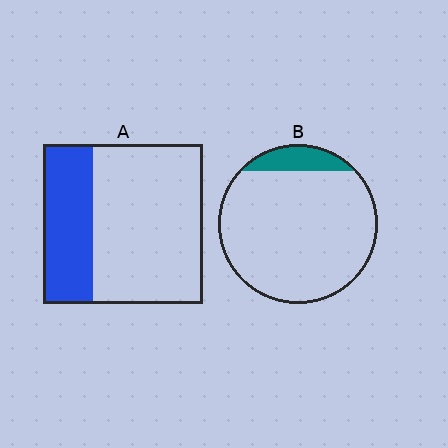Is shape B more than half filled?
No.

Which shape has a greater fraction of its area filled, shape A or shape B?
Shape A.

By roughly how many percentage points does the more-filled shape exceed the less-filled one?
By roughly 20 percentage points (A over B).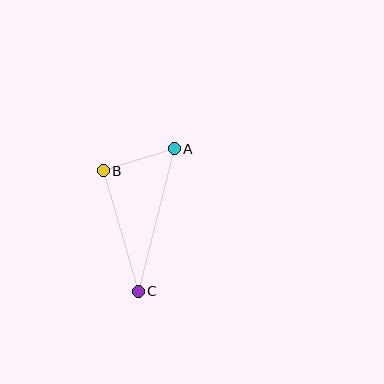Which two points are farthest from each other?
Points A and C are farthest from each other.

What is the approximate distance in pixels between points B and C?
The distance between B and C is approximately 125 pixels.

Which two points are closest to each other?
Points A and B are closest to each other.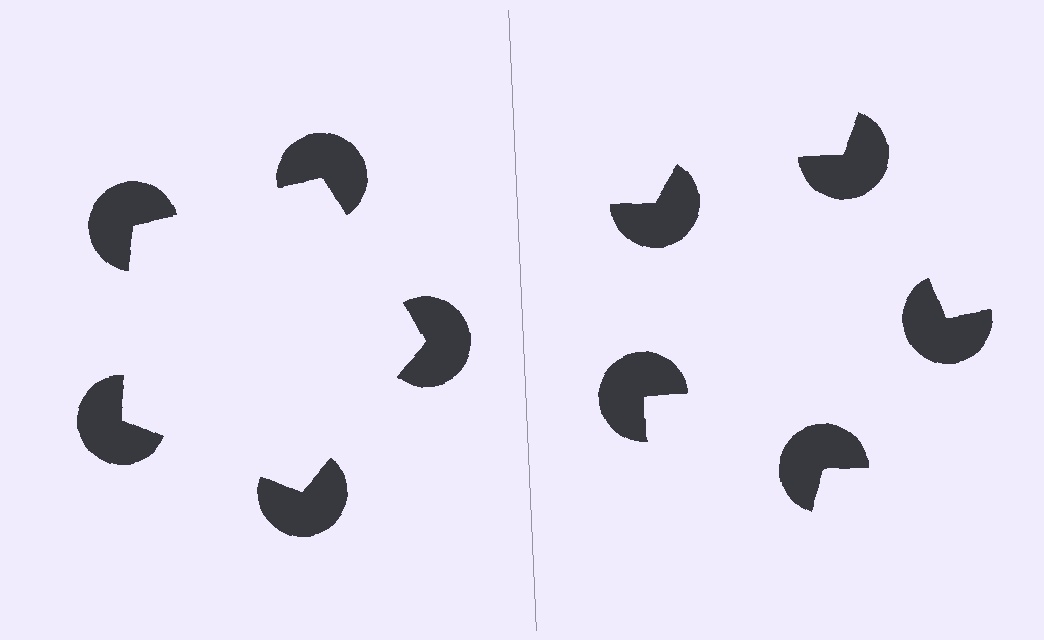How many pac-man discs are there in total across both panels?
10 — 5 on each side.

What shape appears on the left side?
An illusory pentagon.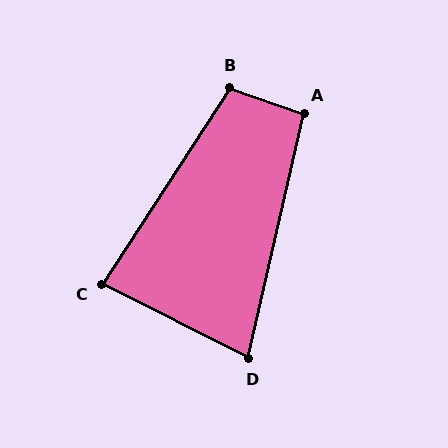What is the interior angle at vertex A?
Approximately 96 degrees (obtuse).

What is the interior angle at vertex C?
Approximately 84 degrees (acute).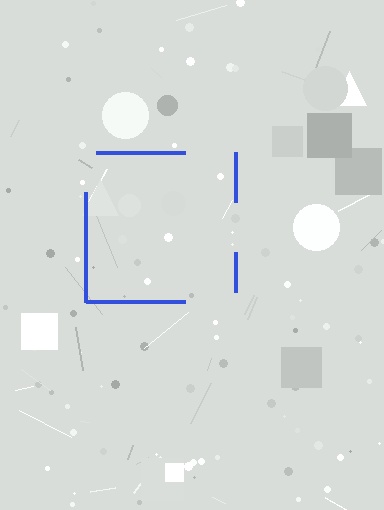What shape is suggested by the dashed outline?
The dashed outline suggests a square.